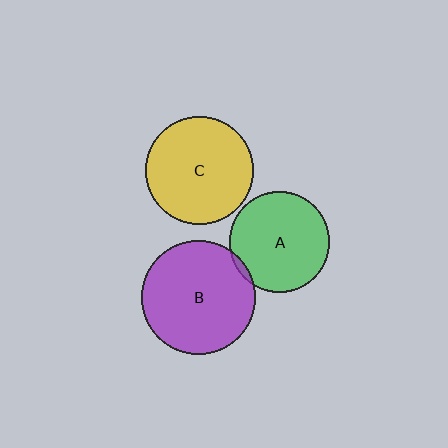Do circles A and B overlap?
Yes.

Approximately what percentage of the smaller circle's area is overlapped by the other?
Approximately 5%.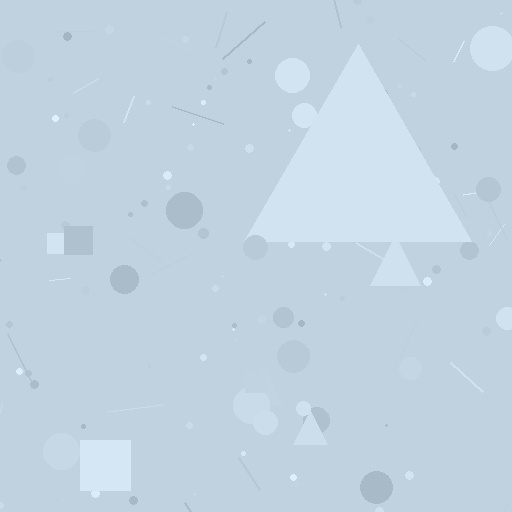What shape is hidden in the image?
A triangle is hidden in the image.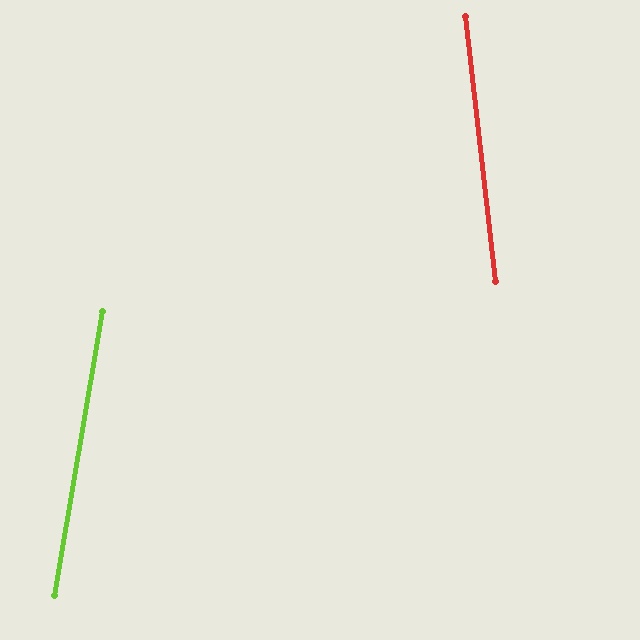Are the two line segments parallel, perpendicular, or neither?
Neither parallel nor perpendicular — they differ by about 16°.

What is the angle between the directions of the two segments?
Approximately 16 degrees.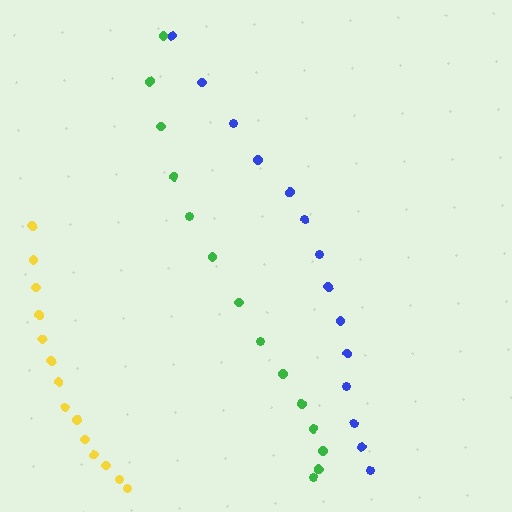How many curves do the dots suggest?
There are 3 distinct paths.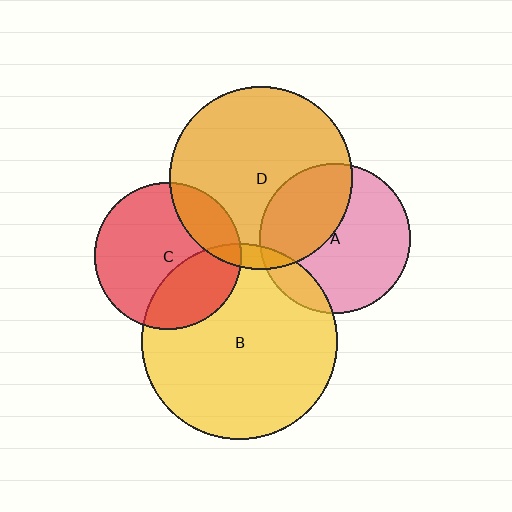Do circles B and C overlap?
Yes.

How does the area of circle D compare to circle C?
Approximately 1.5 times.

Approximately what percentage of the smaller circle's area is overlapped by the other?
Approximately 30%.